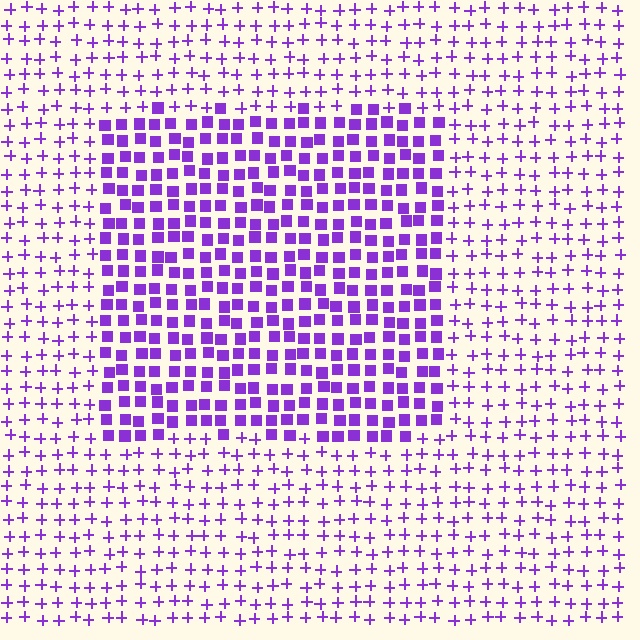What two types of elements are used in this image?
The image uses squares inside the rectangle region and plus signs outside it.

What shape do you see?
I see a rectangle.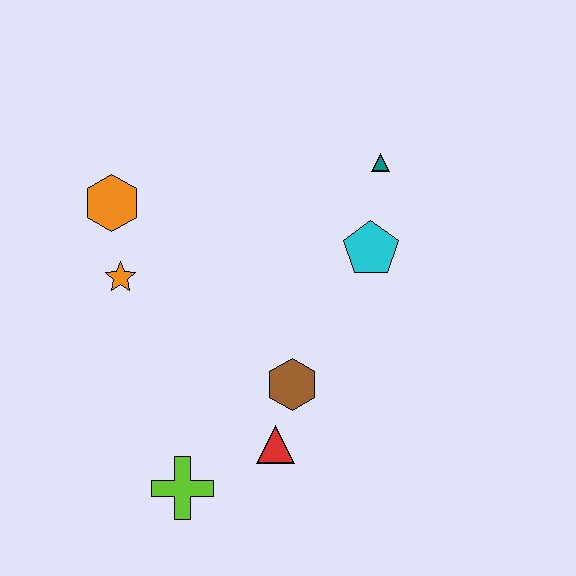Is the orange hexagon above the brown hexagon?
Yes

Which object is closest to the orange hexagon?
The orange star is closest to the orange hexagon.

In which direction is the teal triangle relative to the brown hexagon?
The teal triangle is above the brown hexagon.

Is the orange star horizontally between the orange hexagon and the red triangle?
Yes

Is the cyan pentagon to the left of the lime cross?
No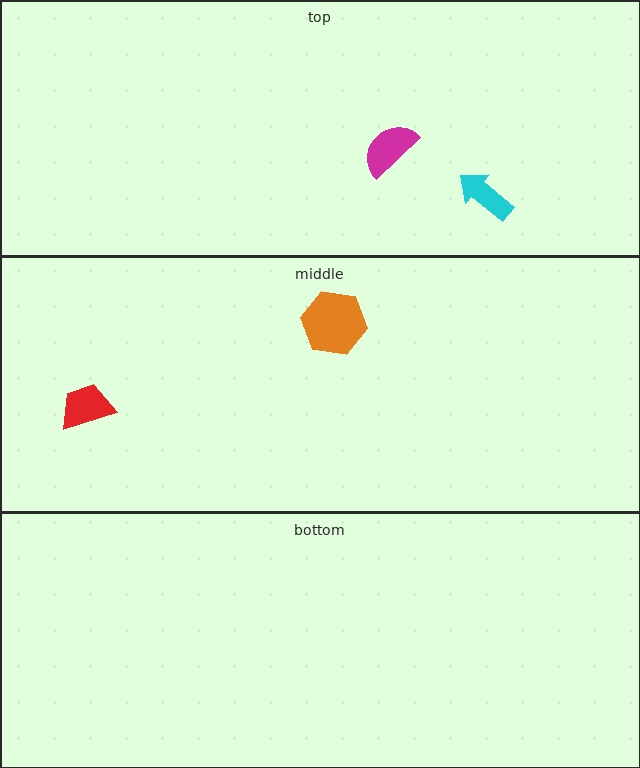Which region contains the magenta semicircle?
The top region.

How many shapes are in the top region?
2.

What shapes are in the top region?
The cyan arrow, the magenta semicircle.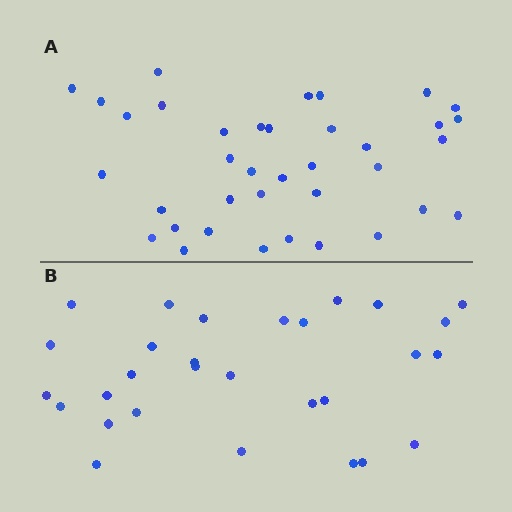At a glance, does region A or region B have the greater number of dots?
Region A (the top region) has more dots.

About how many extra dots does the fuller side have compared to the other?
Region A has roughly 8 or so more dots than region B.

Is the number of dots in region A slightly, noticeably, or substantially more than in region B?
Region A has noticeably more, but not dramatically so. The ratio is roughly 1.3 to 1.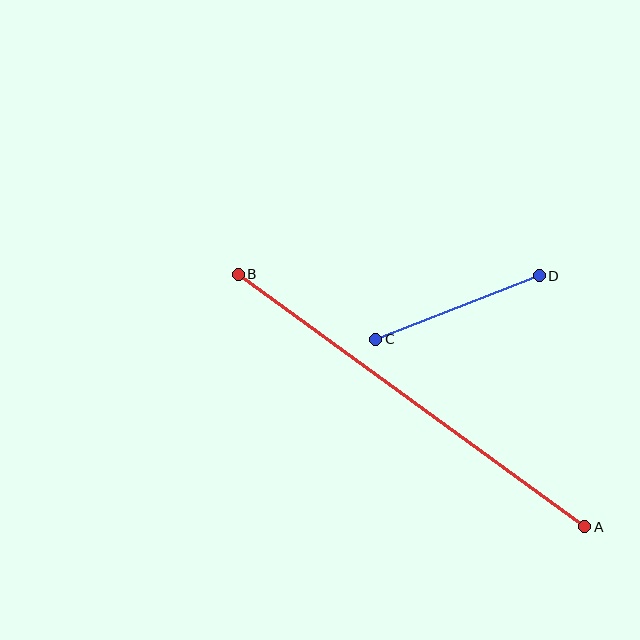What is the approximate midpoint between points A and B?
The midpoint is at approximately (411, 400) pixels.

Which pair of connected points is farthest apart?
Points A and B are farthest apart.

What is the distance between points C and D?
The distance is approximately 176 pixels.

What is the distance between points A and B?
The distance is approximately 428 pixels.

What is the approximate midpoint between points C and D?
The midpoint is at approximately (457, 308) pixels.